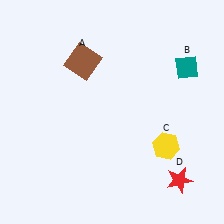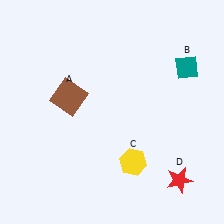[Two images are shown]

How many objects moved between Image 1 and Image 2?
2 objects moved between the two images.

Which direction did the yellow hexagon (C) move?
The yellow hexagon (C) moved left.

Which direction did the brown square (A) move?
The brown square (A) moved down.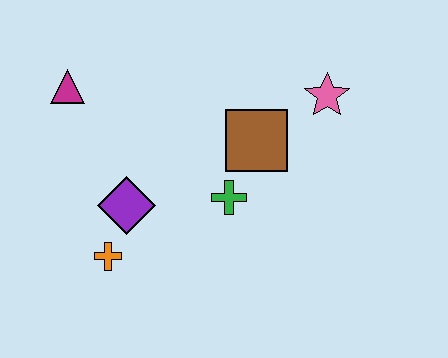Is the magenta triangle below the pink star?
No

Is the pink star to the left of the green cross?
No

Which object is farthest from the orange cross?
The pink star is farthest from the orange cross.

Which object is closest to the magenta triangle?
The purple diamond is closest to the magenta triangle.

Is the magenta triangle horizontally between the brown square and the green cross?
No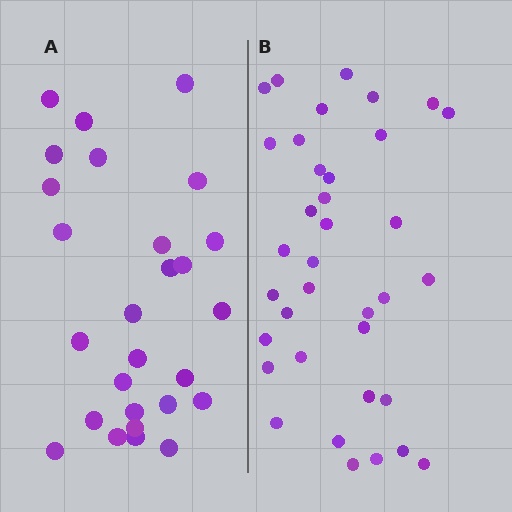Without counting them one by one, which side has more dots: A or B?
Region B (the right region) has more dots.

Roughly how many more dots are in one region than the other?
Region B has roughly 8 or so more dots than region A.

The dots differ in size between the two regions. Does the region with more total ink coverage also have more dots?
No. Region A has more total ink coverage because its dots are larger, but region B actually contains more individual dots. Total area can be misleading — the number of items is what matters here.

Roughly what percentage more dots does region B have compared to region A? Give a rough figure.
About 35% more.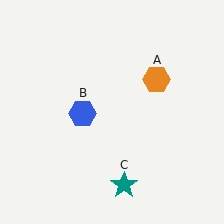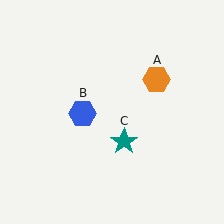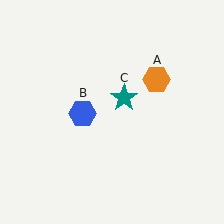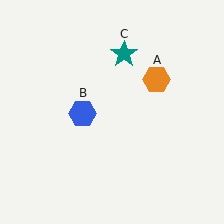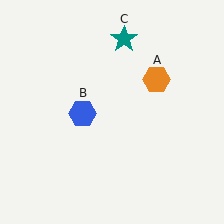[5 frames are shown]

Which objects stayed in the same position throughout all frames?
Orange hexagon (object A) and blue hexagon (object B) remained stationary.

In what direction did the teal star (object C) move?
The teal star (object C) moved up.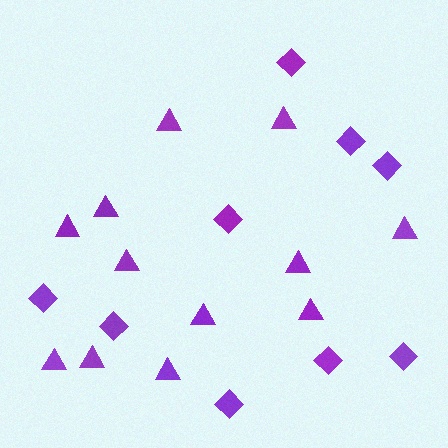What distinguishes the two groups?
There are 2 groups: one group of triangles (12) and one group of diamonds (9).